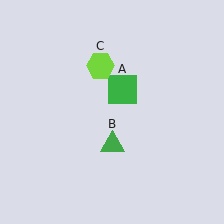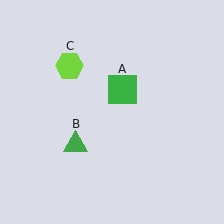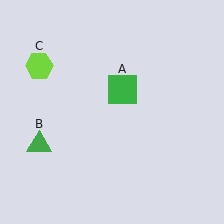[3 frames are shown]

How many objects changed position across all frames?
2 objects changed position: green triangle (object B), lime hexagon (object C).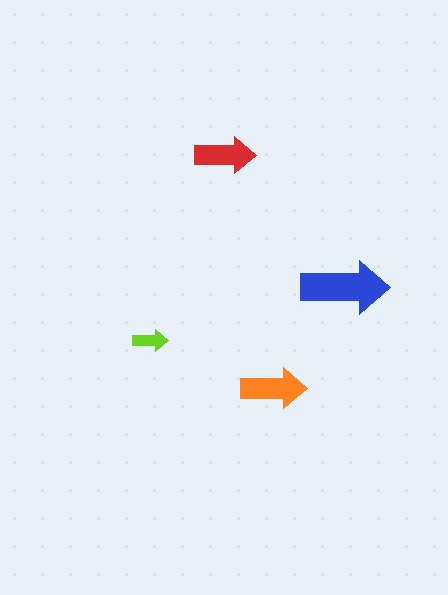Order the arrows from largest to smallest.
the blue one, the orange one, the red one, the lime one.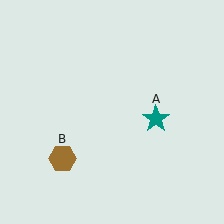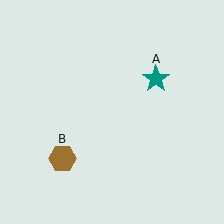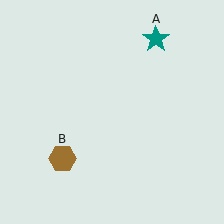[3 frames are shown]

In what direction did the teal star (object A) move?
The teal star (object A) moved up.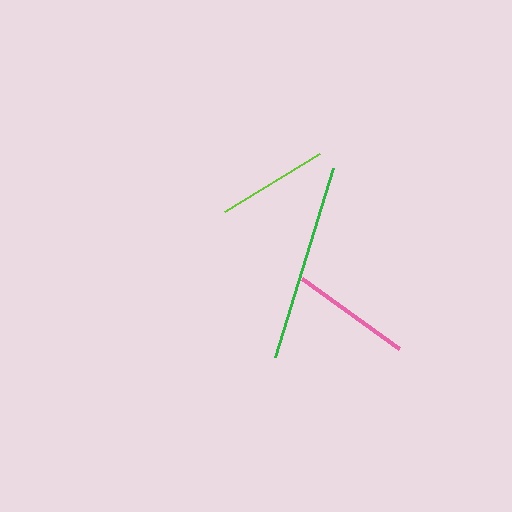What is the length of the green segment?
The green segment is approximately 198 pixels long.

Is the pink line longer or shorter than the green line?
The green line is longer than the pink line.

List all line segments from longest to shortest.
From longest to shortest: green, pink, lime.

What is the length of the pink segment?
The pink segment is approximately 120 pixels long.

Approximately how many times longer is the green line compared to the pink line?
The green line is approximately 1.7 times the length of the pink line.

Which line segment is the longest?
The green line is the longest at approximately 198 pixels.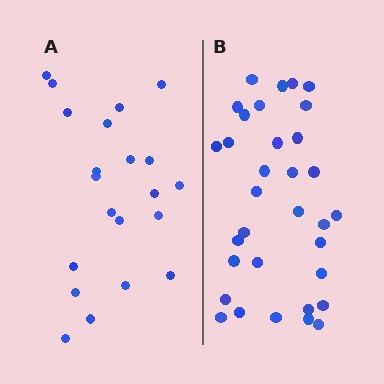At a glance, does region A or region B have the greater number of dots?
Region B (the right region) has more dots.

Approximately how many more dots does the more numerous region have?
Region B has roughly 12 or so more dots than region A.